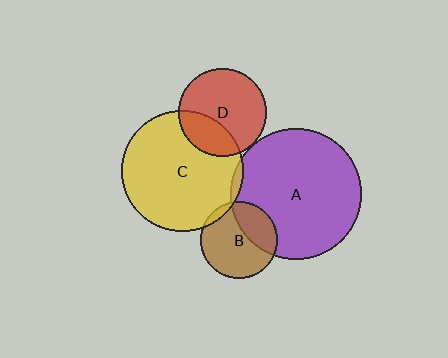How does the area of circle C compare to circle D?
Approximately 1.9 times.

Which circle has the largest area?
Circle A (purple).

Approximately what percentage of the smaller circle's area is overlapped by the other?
Approximately 30%.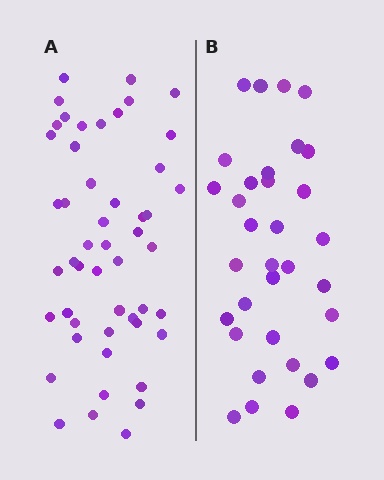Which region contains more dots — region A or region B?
Region A (the left region) has more dots.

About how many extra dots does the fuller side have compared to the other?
Region A has approximately 15 more dots than region B.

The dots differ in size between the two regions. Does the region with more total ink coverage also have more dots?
No. Region B has more total ink coverage because its dots are larger, but region A actually contains more individual dots. Total area can be misleading — the number of items is what matters here.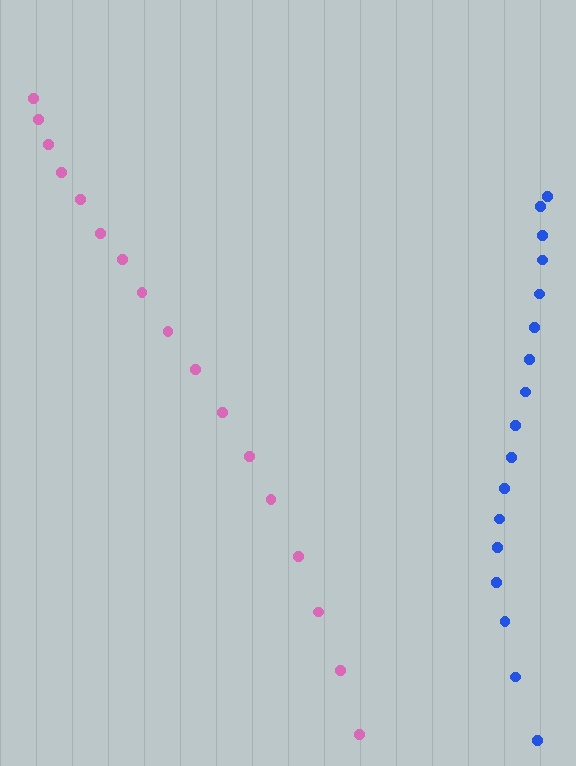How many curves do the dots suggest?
There are 2 distinct paths.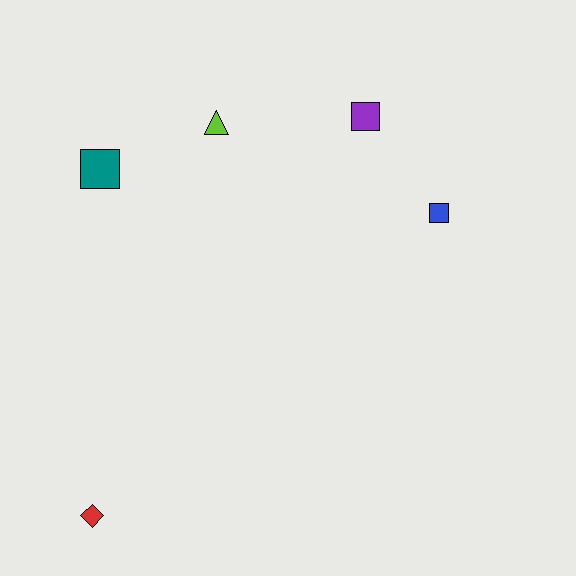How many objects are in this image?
There are 5 objects.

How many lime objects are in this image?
There is 1 lime object.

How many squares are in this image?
There are 3 squares.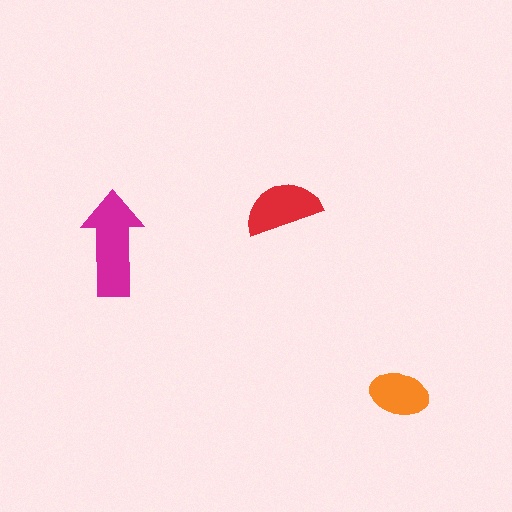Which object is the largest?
The magenta arrow.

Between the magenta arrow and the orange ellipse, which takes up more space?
The magenta arrow.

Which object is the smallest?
The orange ellipse.